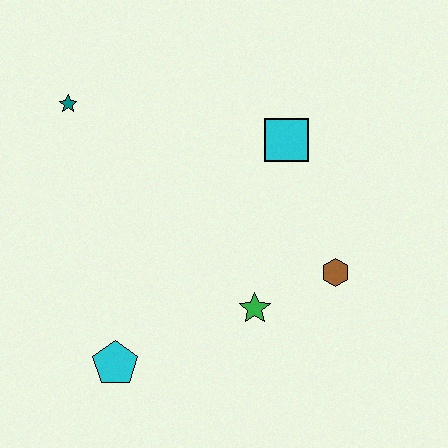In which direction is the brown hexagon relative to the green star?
The brown hexagon is to the right of the green star.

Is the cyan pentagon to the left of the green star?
Yes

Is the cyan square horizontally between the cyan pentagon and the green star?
No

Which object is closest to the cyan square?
The brown hexagon is closest to the cyan square.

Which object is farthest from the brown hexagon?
The teal star is farthest from the brown hexagon.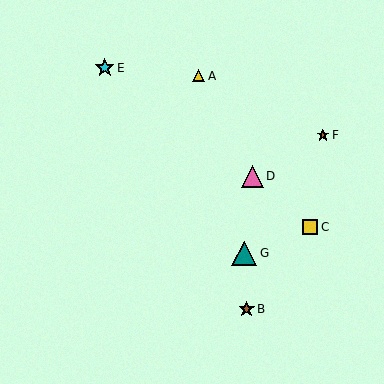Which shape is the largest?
The teal triangle (labeled G) is the largest.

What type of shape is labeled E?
Shape E is a cyan star.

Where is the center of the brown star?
The center of the brown star is at (323, 135).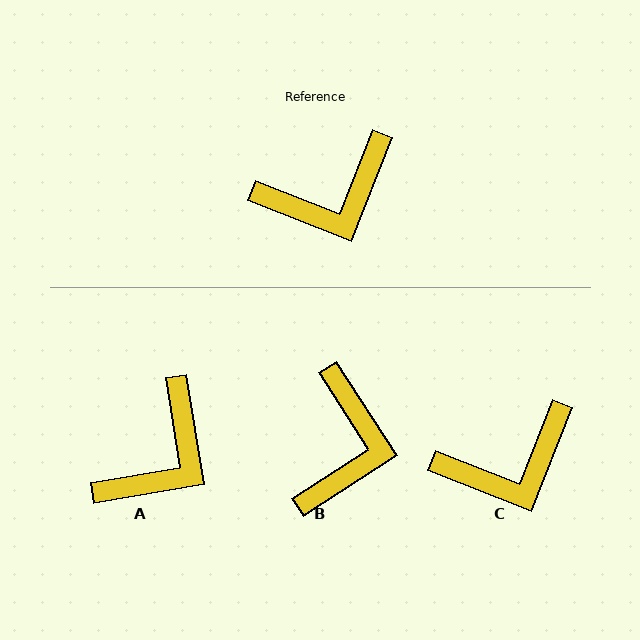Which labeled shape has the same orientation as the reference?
C.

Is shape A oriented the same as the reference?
No, it is off by about 31 degrees.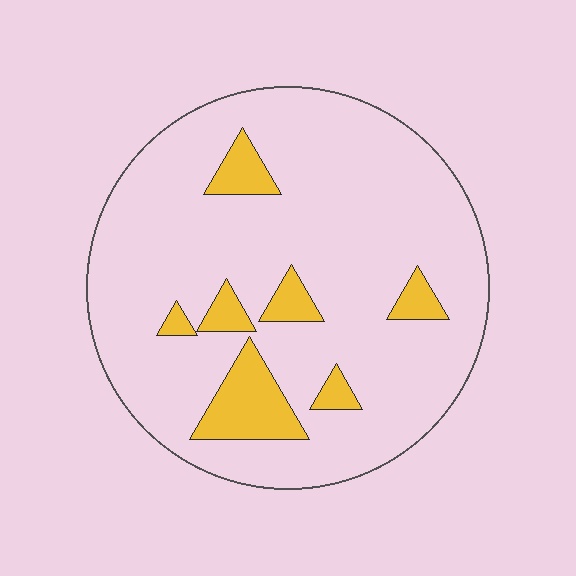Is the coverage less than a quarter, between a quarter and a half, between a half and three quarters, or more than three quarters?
Less than a quarter.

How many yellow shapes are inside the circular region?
7.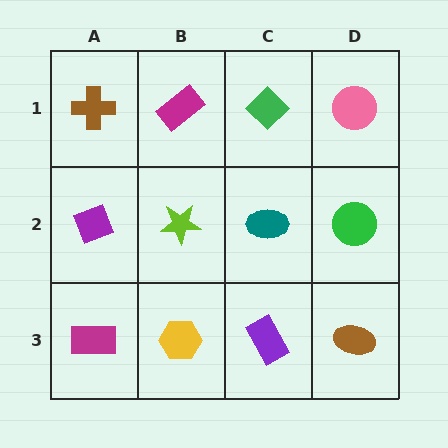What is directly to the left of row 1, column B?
A brown cross.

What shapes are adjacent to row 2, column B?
A magenta rectangle (row 1, column B), a yellow hexagon (row 3, column B), a purple diamond (row 2, column A), a teal ellipse (row 2, column C).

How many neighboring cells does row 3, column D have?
2.